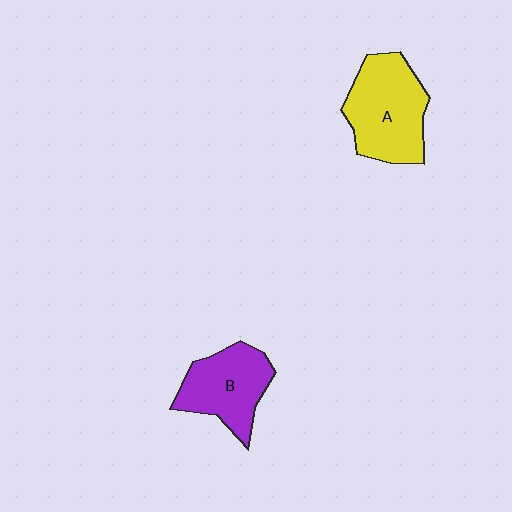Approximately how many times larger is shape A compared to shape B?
Approximately 1.2 times.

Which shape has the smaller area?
Shape B (purple).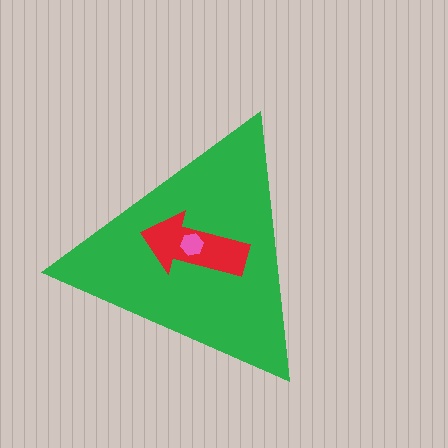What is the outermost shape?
The green triangle.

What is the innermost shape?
The pink hexagon.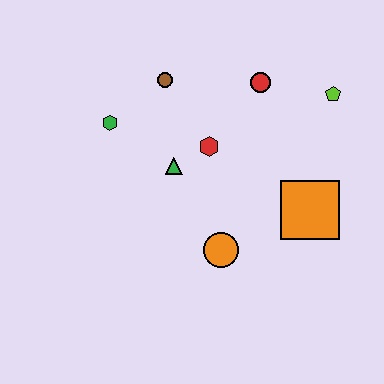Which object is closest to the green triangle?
The red hexagon is closest to the green triangle.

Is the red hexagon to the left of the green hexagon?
No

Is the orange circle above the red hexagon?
No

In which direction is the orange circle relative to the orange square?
The orange circle is to the left of the orange square.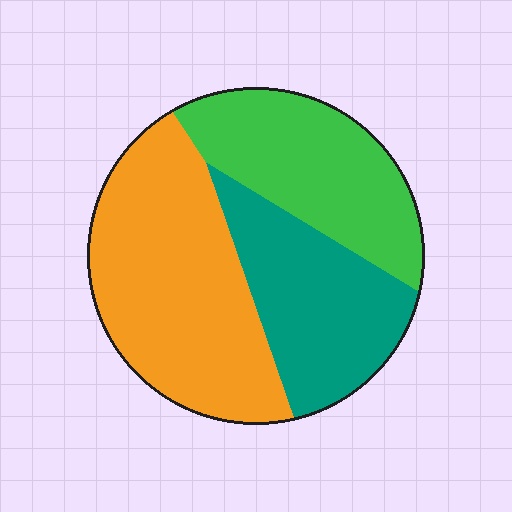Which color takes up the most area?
Orange, at roughly 45%.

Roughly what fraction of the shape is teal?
Teal takes up between a sixth and a third of the shape.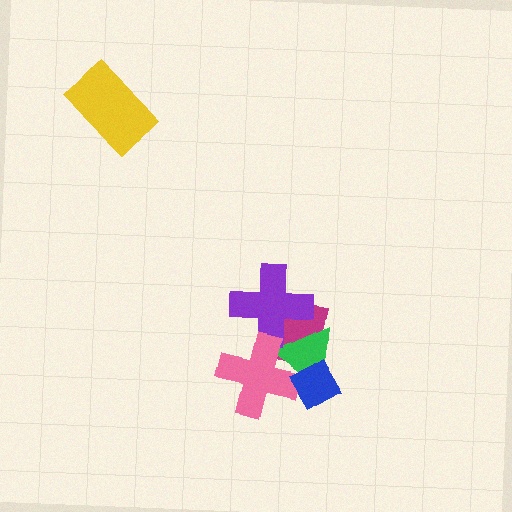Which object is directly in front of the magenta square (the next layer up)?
The green triangle is directly in front of the magenta square.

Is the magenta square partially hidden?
Yes, it is partially covered by another shape.